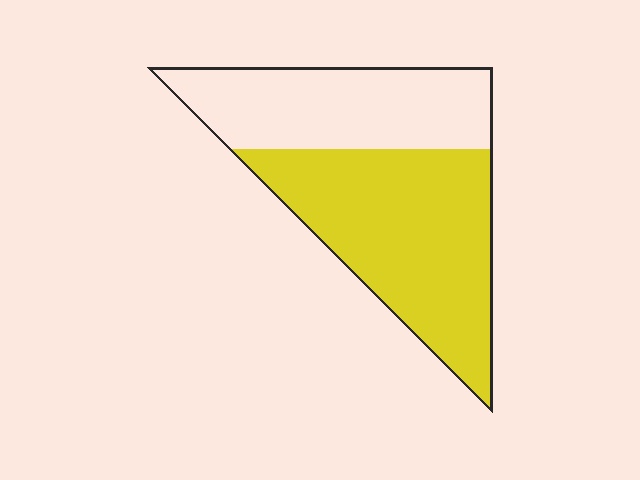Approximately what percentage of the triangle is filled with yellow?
Approximately 60%.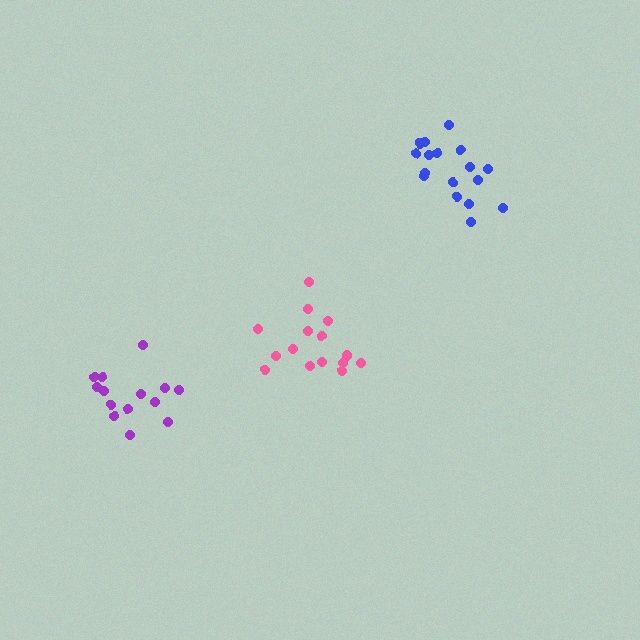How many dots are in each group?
Group 1: 15 dots, Group 2: 17 dots, Group 3: 14 dots (46 total).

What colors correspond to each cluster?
The clusters are colored: pink, blue, purple.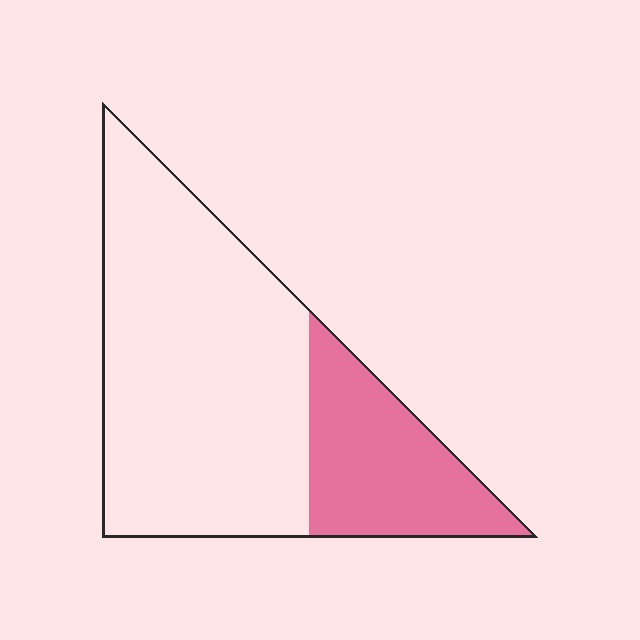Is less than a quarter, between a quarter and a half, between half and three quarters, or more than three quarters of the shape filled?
Between a quarter and a half.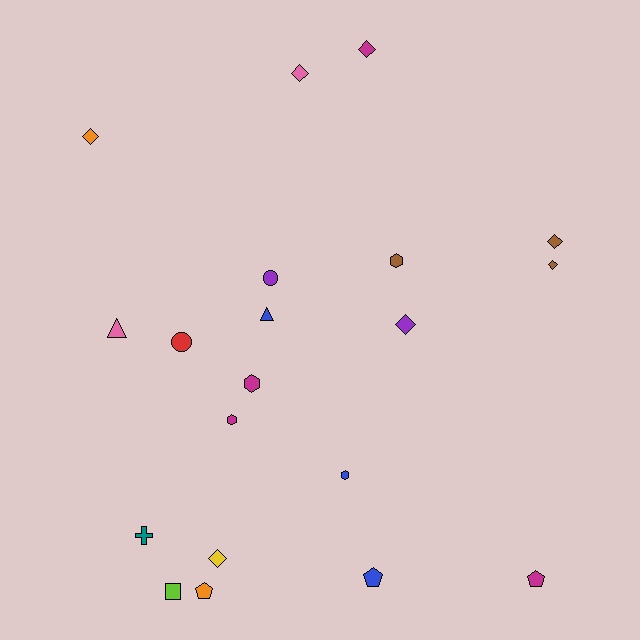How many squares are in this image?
There is 1 square.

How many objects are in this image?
There are 20 objects.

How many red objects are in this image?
There is 1 red object.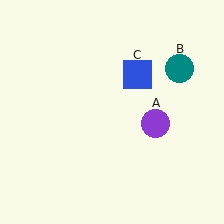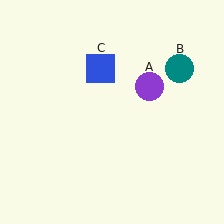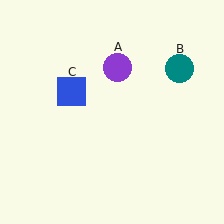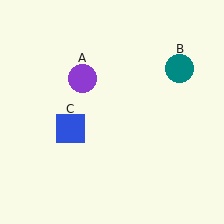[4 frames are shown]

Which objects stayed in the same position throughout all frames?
Teal circle (object B) remained stationary.